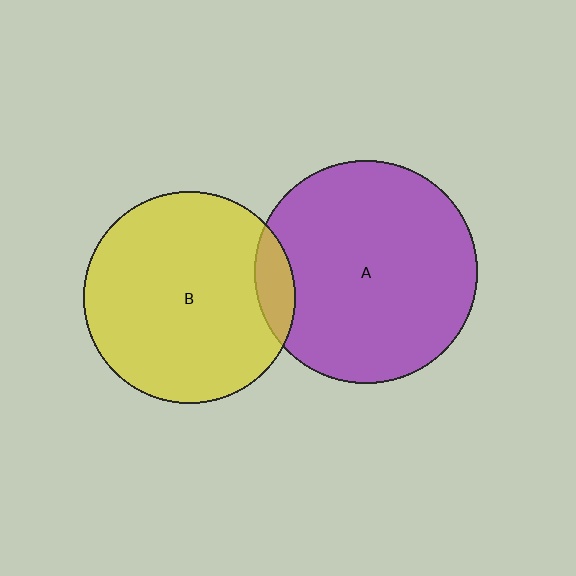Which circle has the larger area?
Circle A (purple).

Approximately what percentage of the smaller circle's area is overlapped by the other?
Approximately 10%.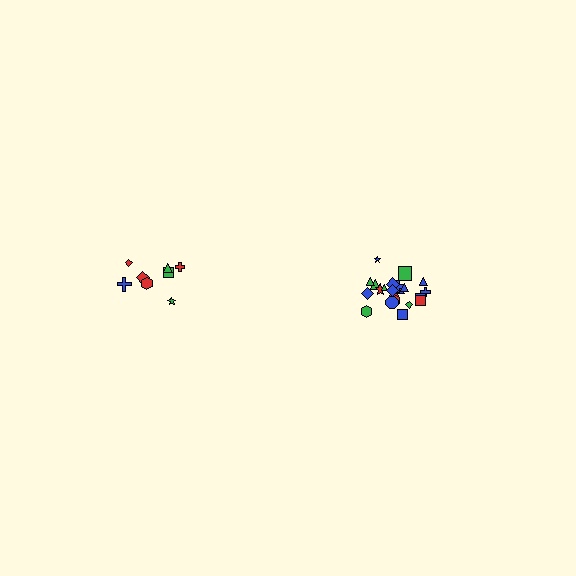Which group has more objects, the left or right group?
The right group.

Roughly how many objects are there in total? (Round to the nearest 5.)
Roughly 30 objects in total.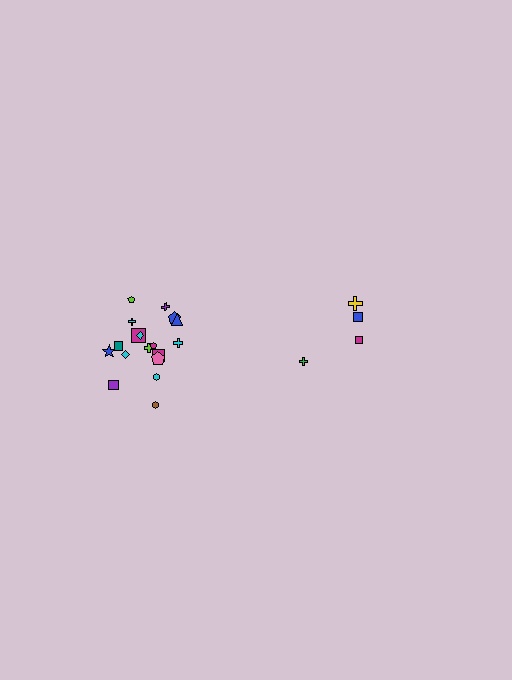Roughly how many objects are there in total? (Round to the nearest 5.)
Roughly 20 objects in total.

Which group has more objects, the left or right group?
The left group.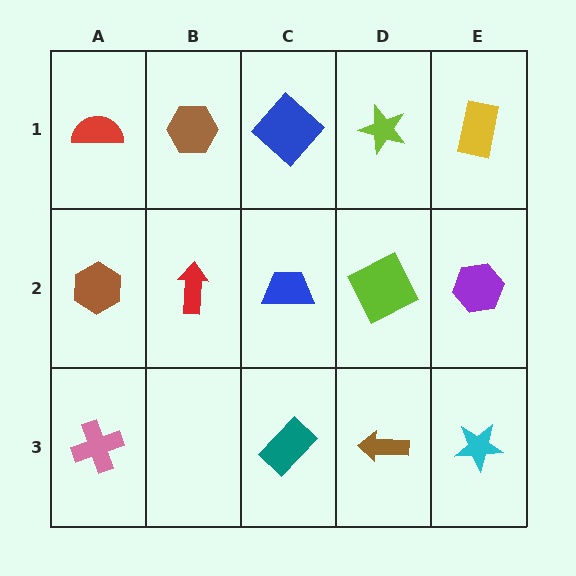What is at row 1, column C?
A blue diamond.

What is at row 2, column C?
A blue trapezoid.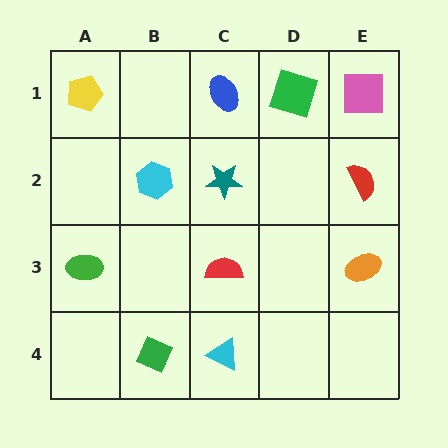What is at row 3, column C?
A red semicircle.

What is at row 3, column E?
An orange ellipse.